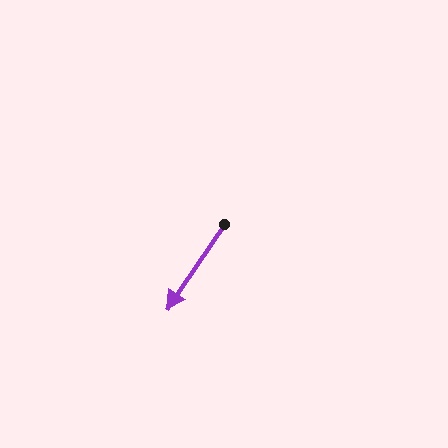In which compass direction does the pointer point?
Southwest.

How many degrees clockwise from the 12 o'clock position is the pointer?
Approximately 214 degrees.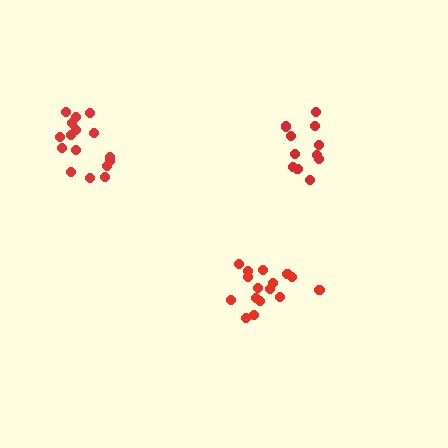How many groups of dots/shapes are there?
There are 3 groups.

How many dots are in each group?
Group 1: 16 dots, Group 2: 11 dots, Group 3: 16 dots (43 total).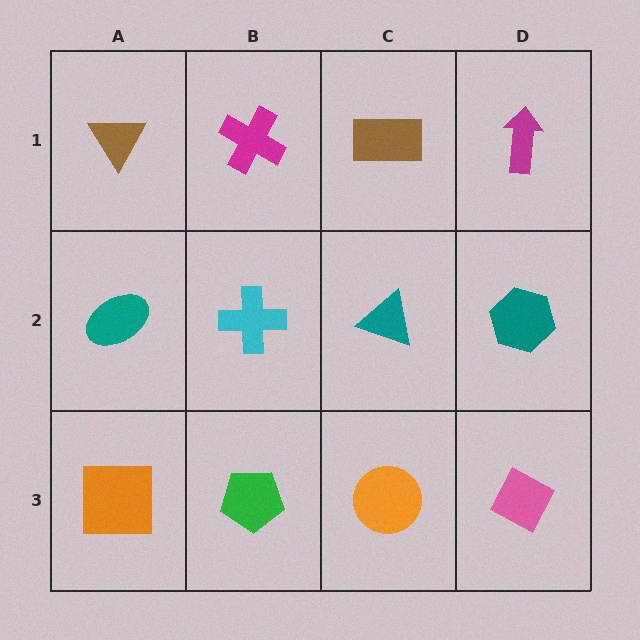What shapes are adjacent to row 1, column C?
A teal triangle (row 2, column C), a magenta cross (row 1, column B), a magenta arrow (row 1, column D).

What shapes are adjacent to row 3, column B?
A cyan cross (row 2, column B), an orange square (row 3, column A), an orange circle (row 3, column C).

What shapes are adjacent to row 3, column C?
A teal triangle (row 2, column C), a green pentagon (row 3, column B), a pink diamond (row 3, column D).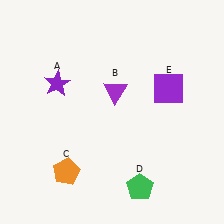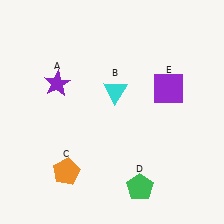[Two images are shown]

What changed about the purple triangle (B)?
In Image 1, B is purple. In Image 2, it changed to cyan.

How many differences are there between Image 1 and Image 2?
There is 1 difference between the two images.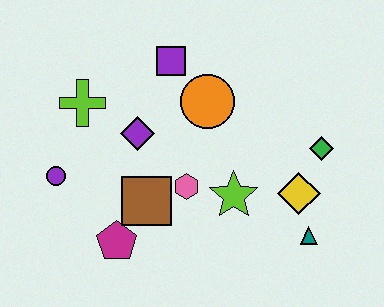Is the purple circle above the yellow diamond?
Yes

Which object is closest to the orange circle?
The purple square is closest to the orange circle.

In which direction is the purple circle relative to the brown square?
The purple circle is to the left of the brown square.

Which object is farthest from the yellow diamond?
The purple circle is farthest from the yellow diamond.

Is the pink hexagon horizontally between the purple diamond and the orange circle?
Yes